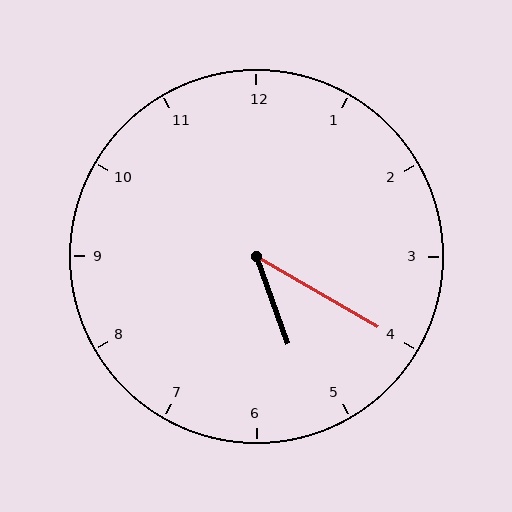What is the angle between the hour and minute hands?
Approximately 40 degrees.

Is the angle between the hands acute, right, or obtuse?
It is acute.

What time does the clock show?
5:20.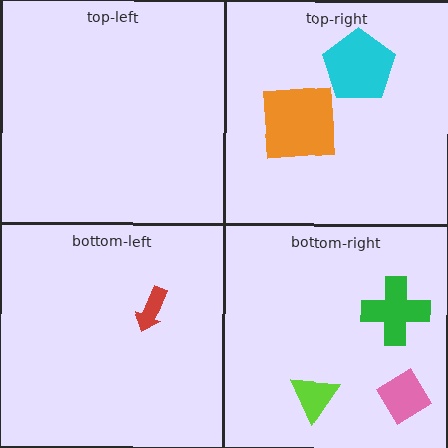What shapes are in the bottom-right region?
The pink diamond, the lime triangle, the green cross.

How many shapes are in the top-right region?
2.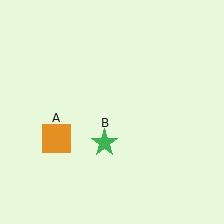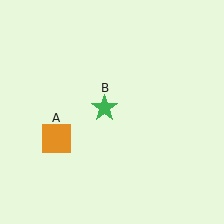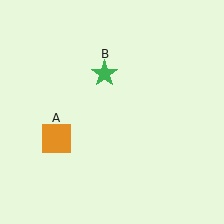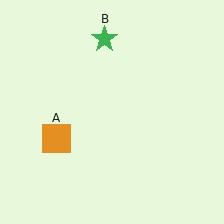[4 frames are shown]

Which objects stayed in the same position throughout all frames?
Orange square (object A) remained stationary.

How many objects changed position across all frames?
1 object changed position: green star (object B).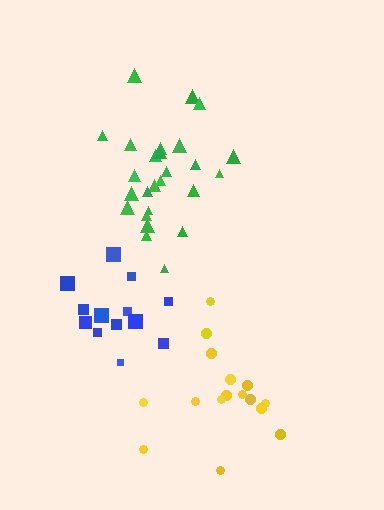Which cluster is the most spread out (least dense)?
Yellow.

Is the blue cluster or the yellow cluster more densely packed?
Blue.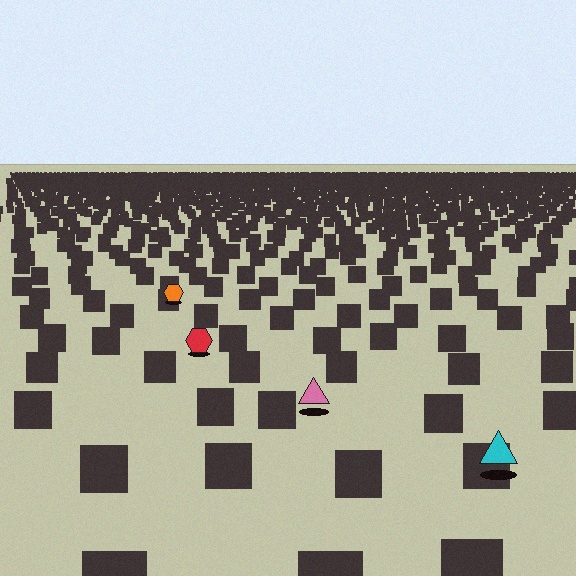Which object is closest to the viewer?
The cyan triangle is closest. The texture marks near it are larger and more spread out.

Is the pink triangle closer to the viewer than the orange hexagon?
Yes. The pink triangle is closer — you can tell from the texture gradient: the ground texture is coarser near it.